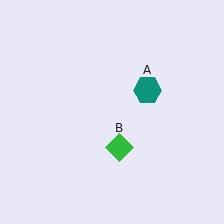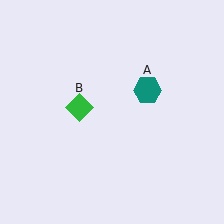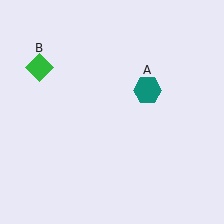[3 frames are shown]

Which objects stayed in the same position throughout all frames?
Teal hexagon (object A) remained stationary.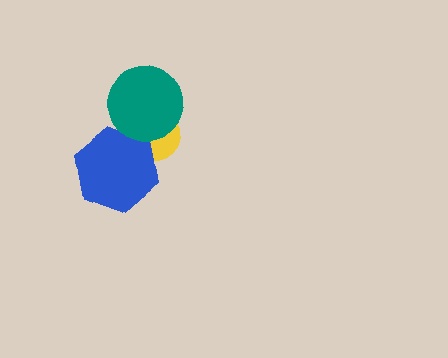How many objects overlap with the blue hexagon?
2 objects overlap with the blue hexagon.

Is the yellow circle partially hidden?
Yes, it is partially covered by another shape.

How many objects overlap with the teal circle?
2 objects overlap with the teal circle.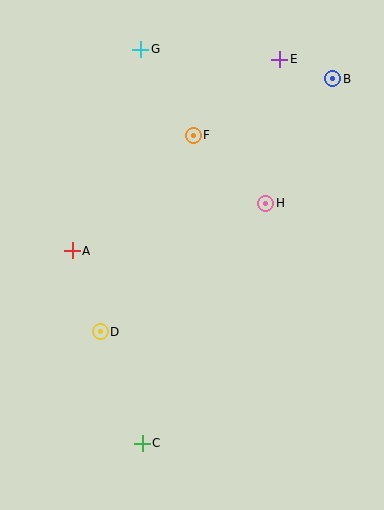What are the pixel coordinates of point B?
Point B is at (333, 79).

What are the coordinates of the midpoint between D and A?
The midpoint between D and A is at (86, 291).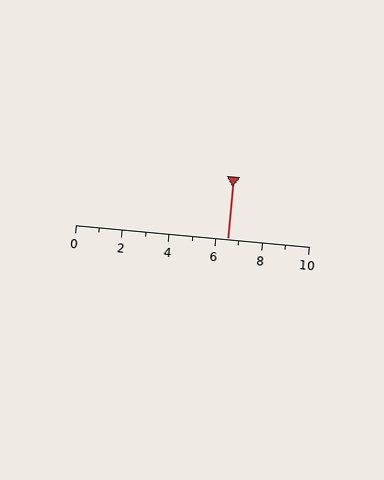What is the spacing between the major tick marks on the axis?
The major ticks are spaced 2 apart.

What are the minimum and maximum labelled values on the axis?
The axis runs from 0 to 10.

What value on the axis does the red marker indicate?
The marker indicates approximately 6.5.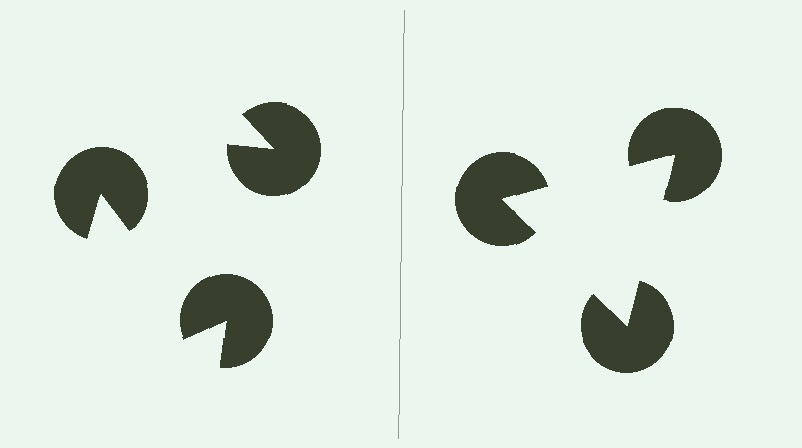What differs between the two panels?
The pac-man discs are positioned identically on both sides; only the wedge orientations differ. On the right they align to a triangle; on the left they are misaligned.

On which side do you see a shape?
An illusory triangle appears on the right side. On the left side the wedge cuts are rotated, so no coherent shape forms.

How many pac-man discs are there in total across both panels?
6 — 3 on each side.